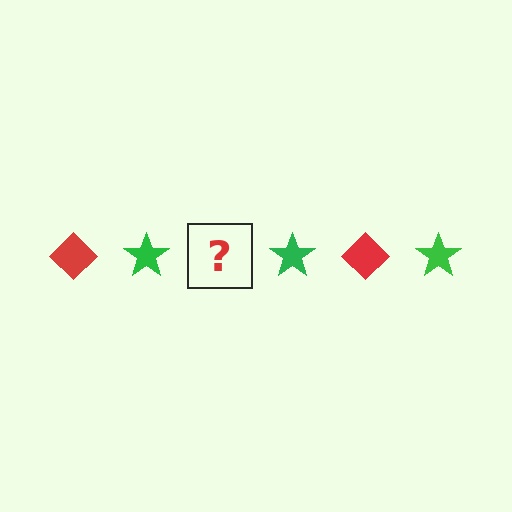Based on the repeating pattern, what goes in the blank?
The blank should be a red diamond.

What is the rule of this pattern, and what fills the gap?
The rule is that the pattern alternates between red diamond and green star. The gap should be filled with a red diamond.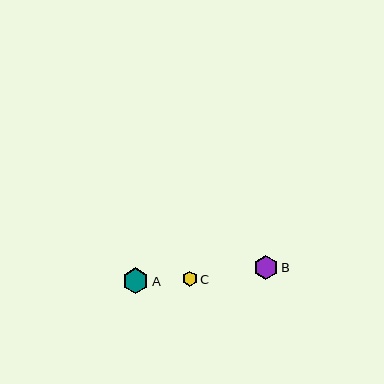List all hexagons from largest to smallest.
From largest to smallest: A, B, C.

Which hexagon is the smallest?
Hexagon C is the smallest with a size of approximately 15 pixels.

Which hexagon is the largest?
Hexagon A is the largest with a size of approximately 26 pixels.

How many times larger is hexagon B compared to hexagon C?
Hexagon B is approximately 1.6 times the size of hexagon C.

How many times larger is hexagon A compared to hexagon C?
Hexagon A is approximately 1.7 times the size of hexagon C.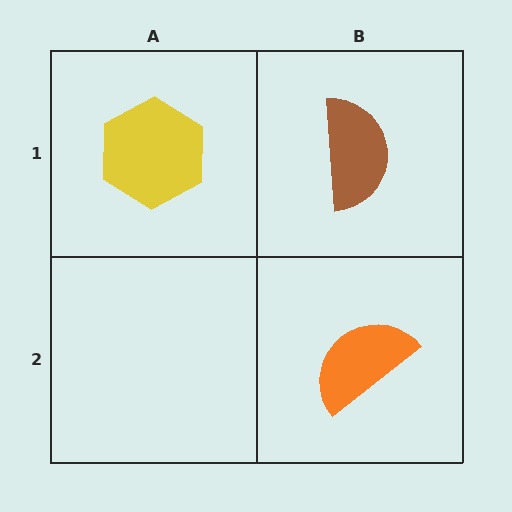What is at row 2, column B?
An orange semicircle.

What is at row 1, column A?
A yellow hexagon.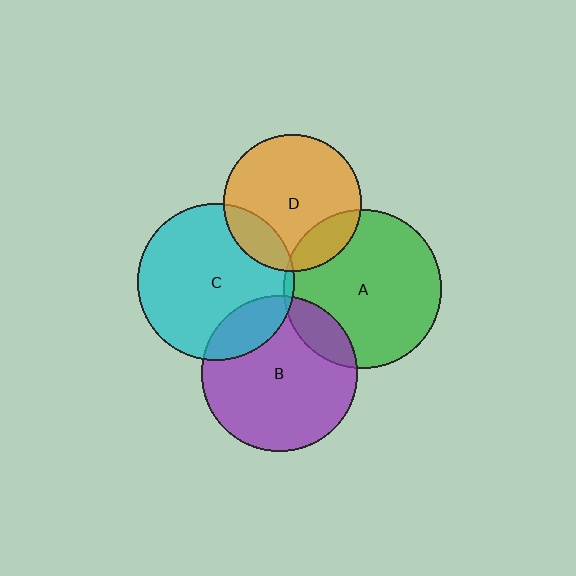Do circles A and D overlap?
Yes.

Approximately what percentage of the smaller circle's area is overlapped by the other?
Approximately 15%.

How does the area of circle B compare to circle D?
Approximately 1.3 times.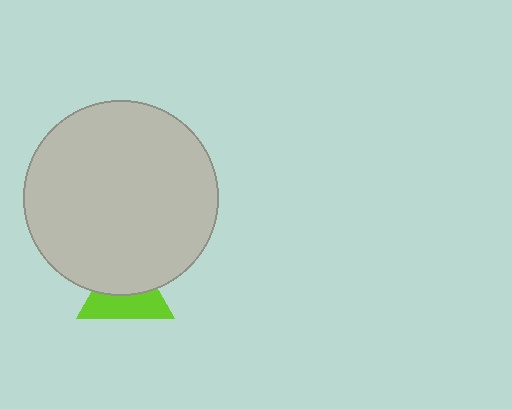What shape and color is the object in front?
The object in front is a light gray circle.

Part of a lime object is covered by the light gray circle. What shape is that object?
It is a triangle.